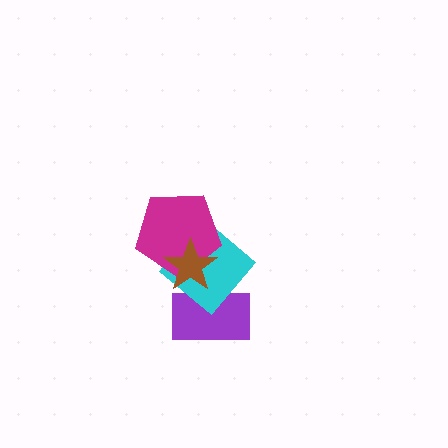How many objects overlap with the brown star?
3 objects overlap with the brown star.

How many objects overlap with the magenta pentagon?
2 objects overlap with the magenta pentagon.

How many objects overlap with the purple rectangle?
2 objects overlap with the purple rectangle.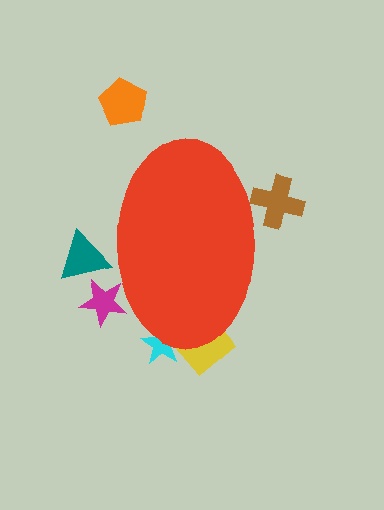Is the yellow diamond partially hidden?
Yes, the yellow diamond is partially hidden behind the red ellipse.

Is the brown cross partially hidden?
Yes, the brown cross is partially hidden behind the red ellipse.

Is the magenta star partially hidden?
Yes, the magenta star is partially hidden behind the red ellipse.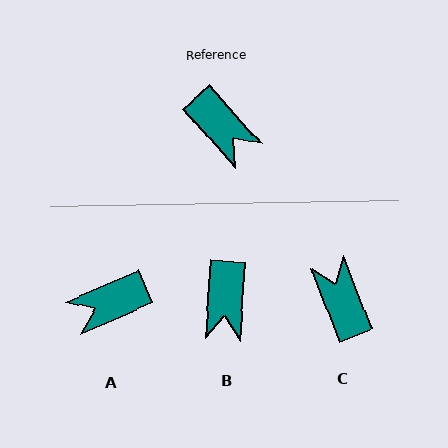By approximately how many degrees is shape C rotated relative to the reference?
Approximately 160 degrees counter-clockwise.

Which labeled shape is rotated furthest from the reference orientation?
C, about 160 degrees away.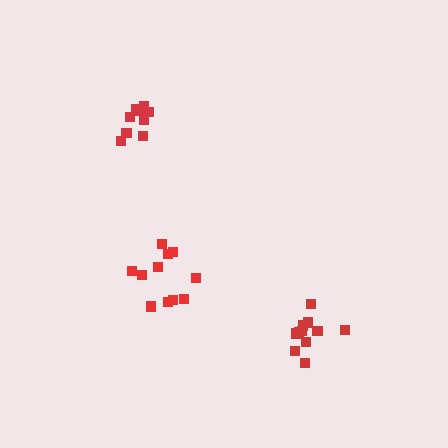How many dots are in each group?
Group 1: 11 dots, Group 2: 9 dots, Group 3: 11 dots (31 total).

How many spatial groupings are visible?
There are 3 spatial groupings.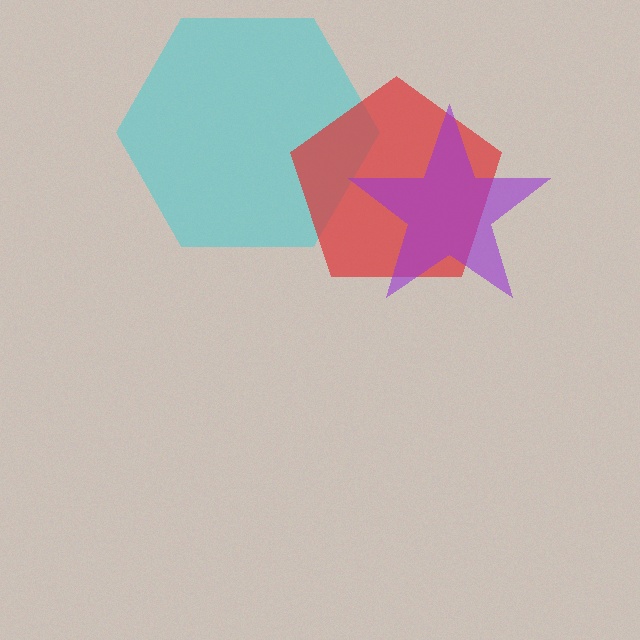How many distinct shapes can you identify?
There are 3 distinct shapes: a cyan hexagon, a red pentagon, a purple star.